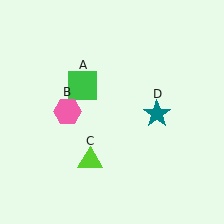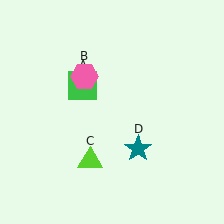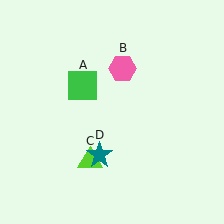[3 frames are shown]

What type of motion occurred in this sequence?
The pink hexagon (object B), teal star (object D) rotated clockwise around the center of the scene.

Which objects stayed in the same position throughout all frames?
Green square (object A) and lime triangle (object C) remained stationary.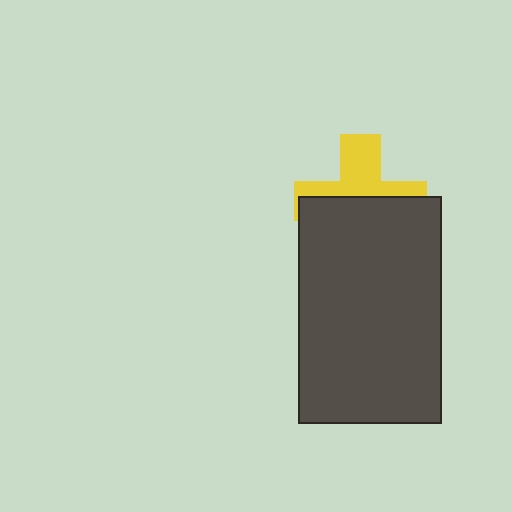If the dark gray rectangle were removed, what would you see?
You would see the complete yellow cross.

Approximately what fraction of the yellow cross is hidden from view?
Roughly 57% of the yellow cross is hidden behind the dark gray rectangle.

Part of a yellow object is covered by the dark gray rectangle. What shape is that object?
It is a cross.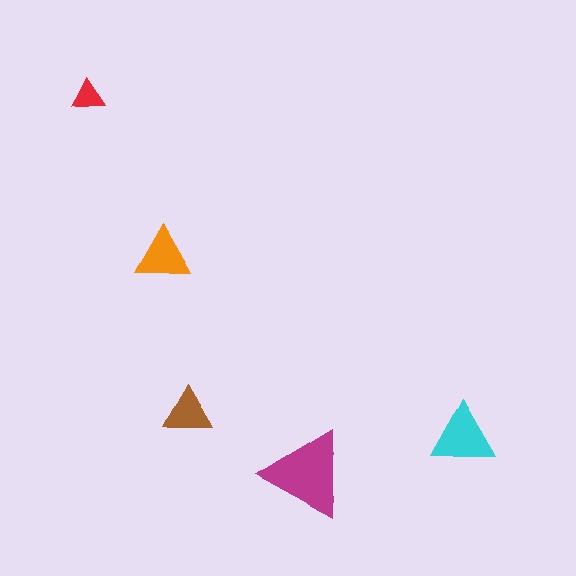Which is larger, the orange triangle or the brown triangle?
The orange one.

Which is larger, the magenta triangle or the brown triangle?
The magenta one.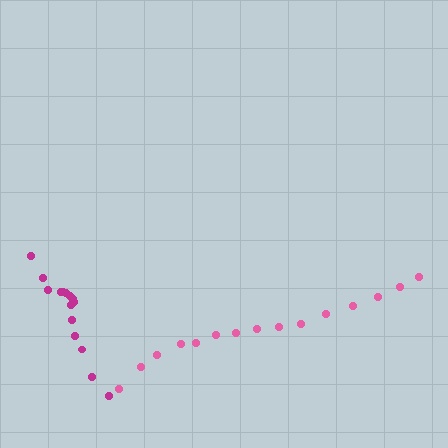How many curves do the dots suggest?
There are 2 distinct paths.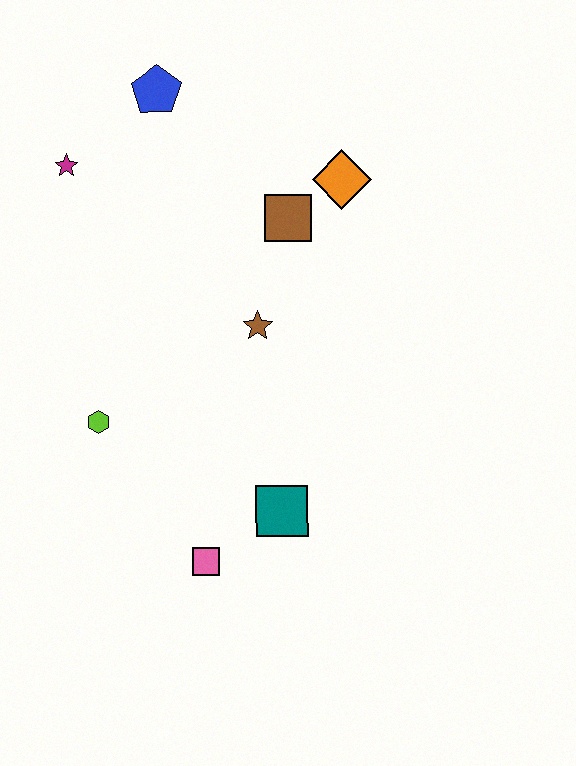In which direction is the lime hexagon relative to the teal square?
The lime hexagon is to the left of the teal square.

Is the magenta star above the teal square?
Yes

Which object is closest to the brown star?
The brown square is closest to the brown star.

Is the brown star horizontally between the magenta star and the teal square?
Yes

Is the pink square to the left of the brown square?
Yes